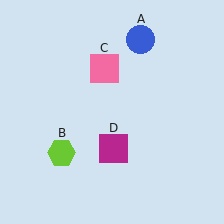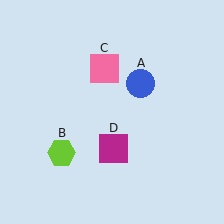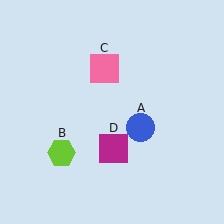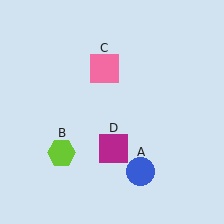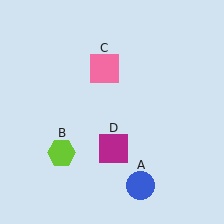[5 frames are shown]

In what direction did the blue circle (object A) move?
The blue circle (object A) moved down.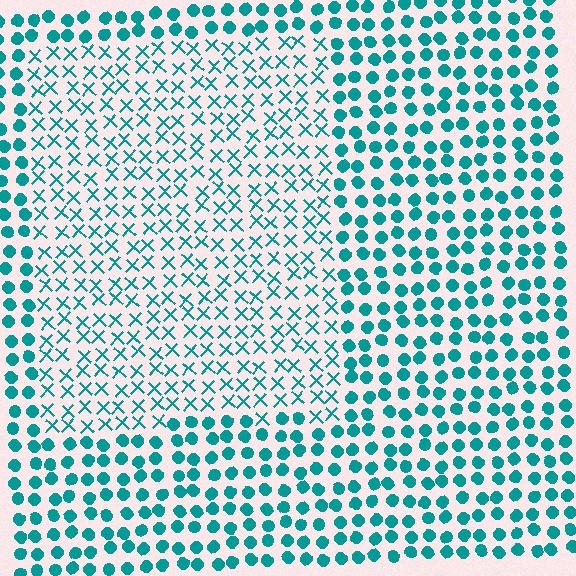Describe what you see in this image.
The image is filled with small teal elements arranged in a uniform grid. A rectangle-shaped region contains X marks, while the surrounding area contains circles. The boundary is defined purely by the change in element shape.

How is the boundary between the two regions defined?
The boundary is defined by a change in element shape: X marks inside vs. circles outside. All elements share the same color and spacing.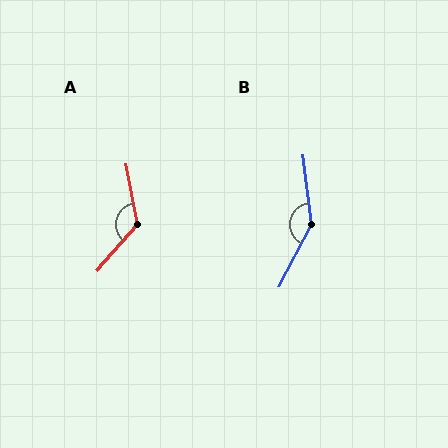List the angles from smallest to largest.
A (129°), B (145°).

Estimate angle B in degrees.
Approximately 145 degrees.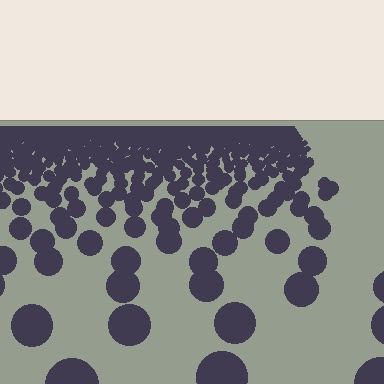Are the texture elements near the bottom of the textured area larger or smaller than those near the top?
Larger. Near the bottom, elements are closer to the viewer and appear at a bigger on-screen size.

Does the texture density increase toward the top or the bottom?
Density increases toward the top.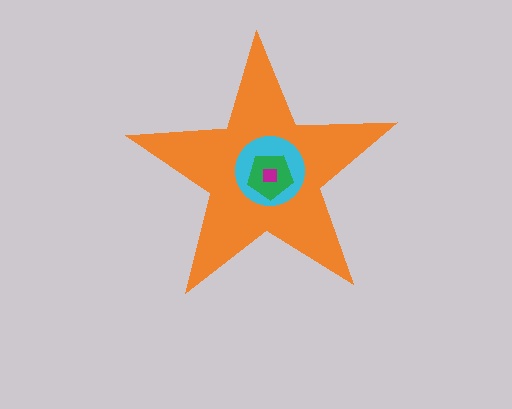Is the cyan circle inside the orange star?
Yes.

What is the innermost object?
The magenta square.